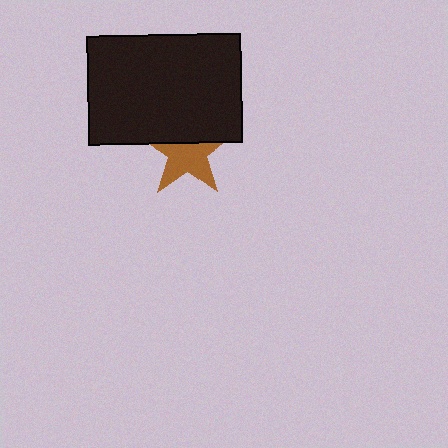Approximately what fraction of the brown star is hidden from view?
Roughly 41% of the brown star is hidden behind the black rectangle.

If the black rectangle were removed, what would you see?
You would see the complete brown star.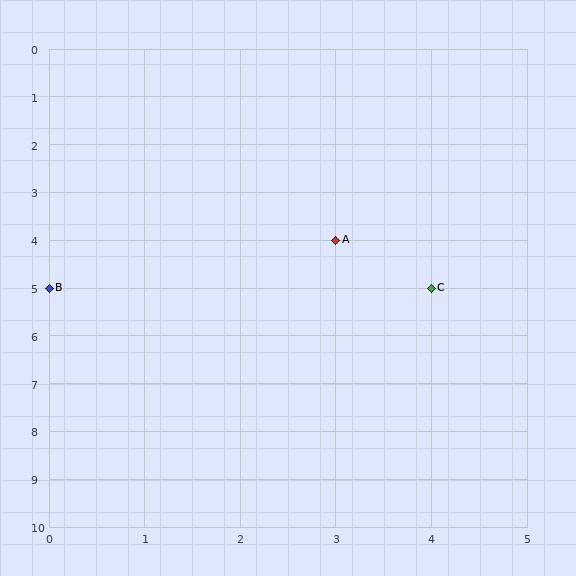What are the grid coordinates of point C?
Point C is at grid coordinates (4, 5).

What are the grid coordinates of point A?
Point A is at grid coordinates (3, 4).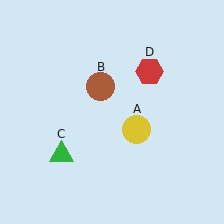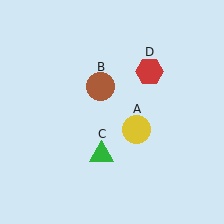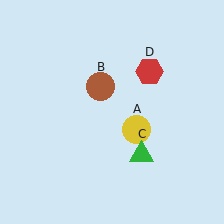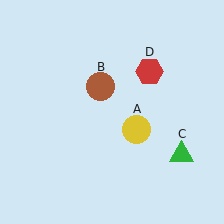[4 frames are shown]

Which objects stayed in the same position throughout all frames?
Yellow circle (object A) and brown circle (object B) and red hexagon (object D) remained stationary.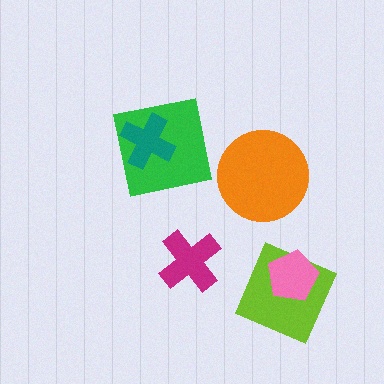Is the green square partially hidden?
Yes, it is partially covered by another shape.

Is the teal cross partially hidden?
No, no other shape covers it.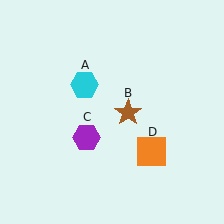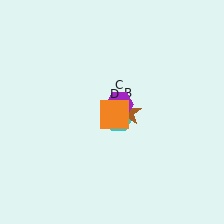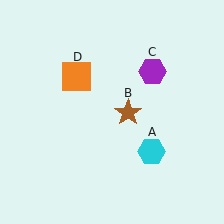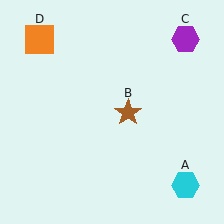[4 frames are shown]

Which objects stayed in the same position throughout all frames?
Brown star (object B) remained stationary.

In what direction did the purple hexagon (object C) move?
The purple hexagon (object C) moved up and to the right.